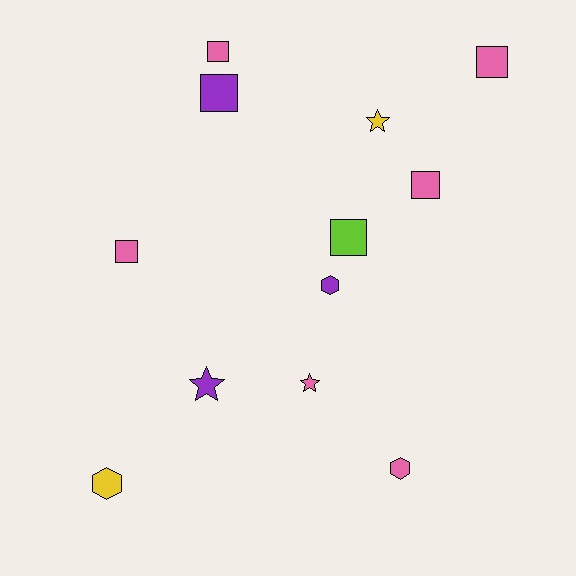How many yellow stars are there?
There is 1 yellow star.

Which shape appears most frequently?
Square, with 6 objects.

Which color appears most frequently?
Pink, with 6 objects.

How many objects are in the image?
There are 12 objects.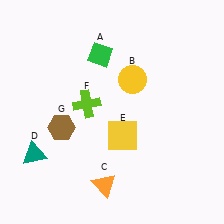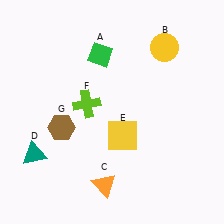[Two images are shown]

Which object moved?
The yellow circle (B) moved right.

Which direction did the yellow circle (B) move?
The yellow circle (B) moved right.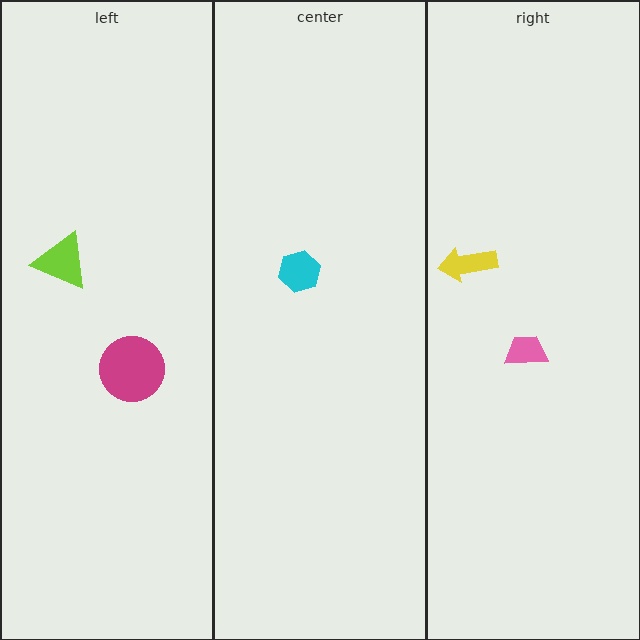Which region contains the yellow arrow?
The right region.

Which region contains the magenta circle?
The left region.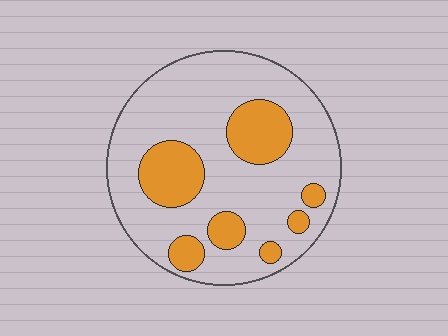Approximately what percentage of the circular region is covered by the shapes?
Approximately 25%.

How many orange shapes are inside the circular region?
7.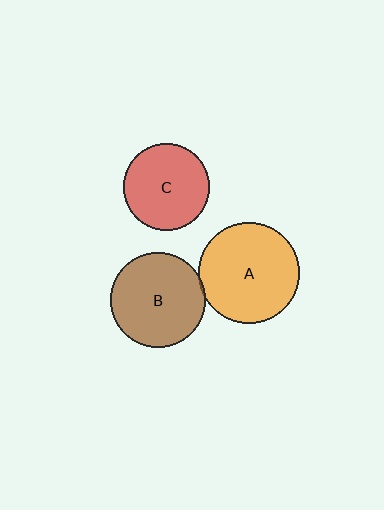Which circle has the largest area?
Circle A (orange).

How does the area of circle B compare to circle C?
Approximately 1.2 times.